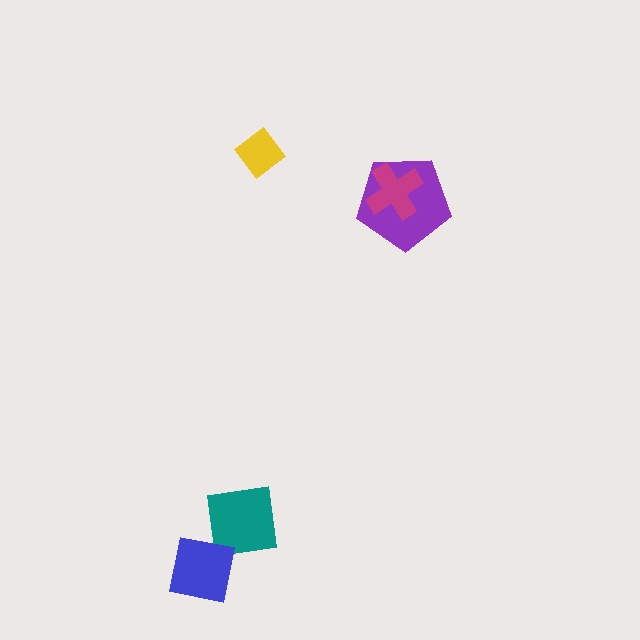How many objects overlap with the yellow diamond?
0 objects overlap with the yellow diamond.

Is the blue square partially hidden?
No, no other shape covers it.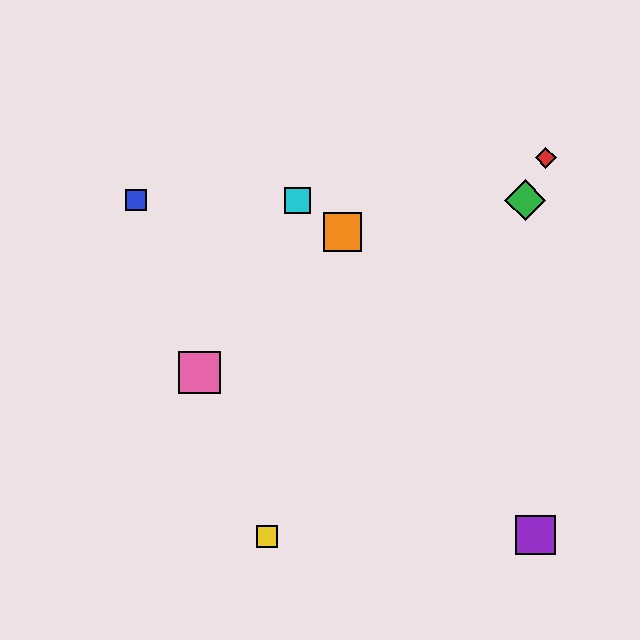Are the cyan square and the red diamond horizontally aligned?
No, the cyan square is at y≈200 and the red diamond is at y≈158.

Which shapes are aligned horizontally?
The blue square, the green diamond, the cyan square are aligned horizontally.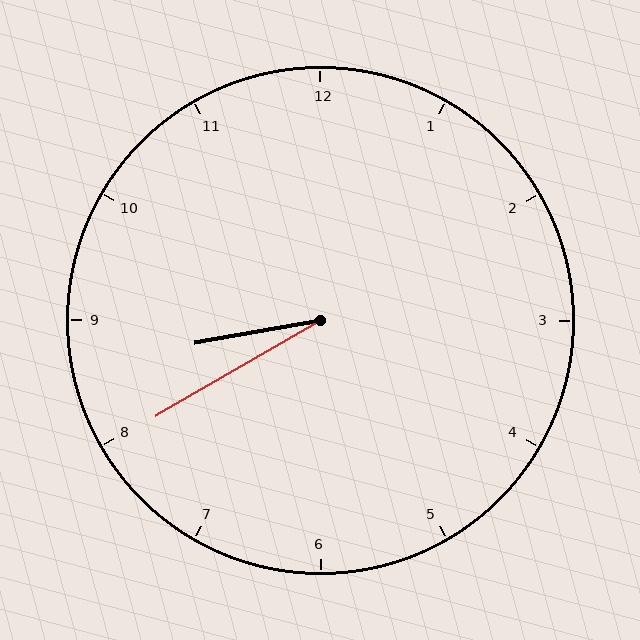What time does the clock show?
8:40.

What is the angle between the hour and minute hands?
Approximately 20 degrees.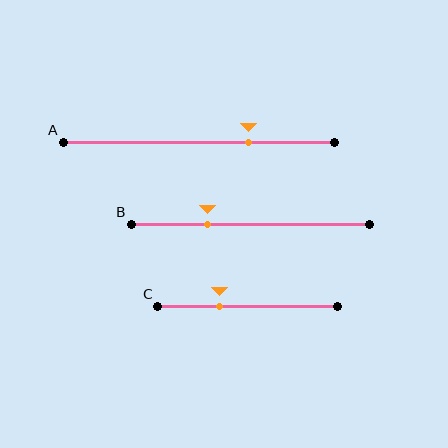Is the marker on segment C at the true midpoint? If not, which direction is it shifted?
No, the marker on segment C is shifted to the left by about 16% of the segment length.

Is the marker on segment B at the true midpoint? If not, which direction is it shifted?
No, the marker on segment B is shifted to the left by about 18% of the segment length.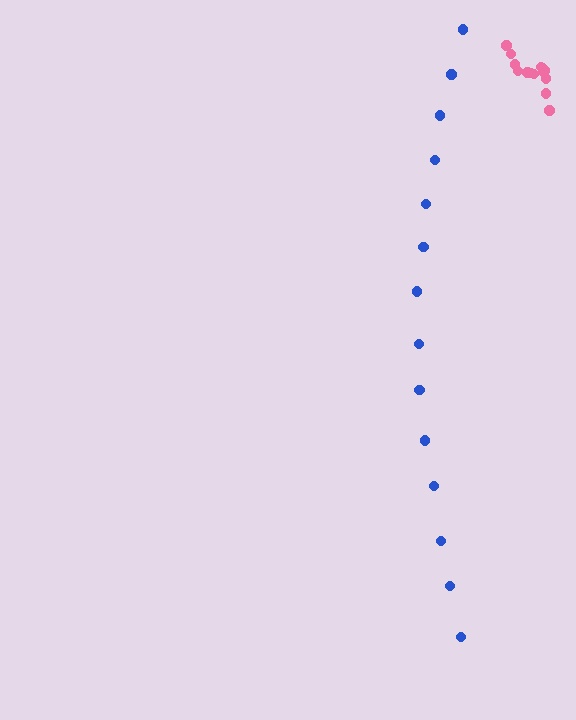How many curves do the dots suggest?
There are 2 distinct paths.